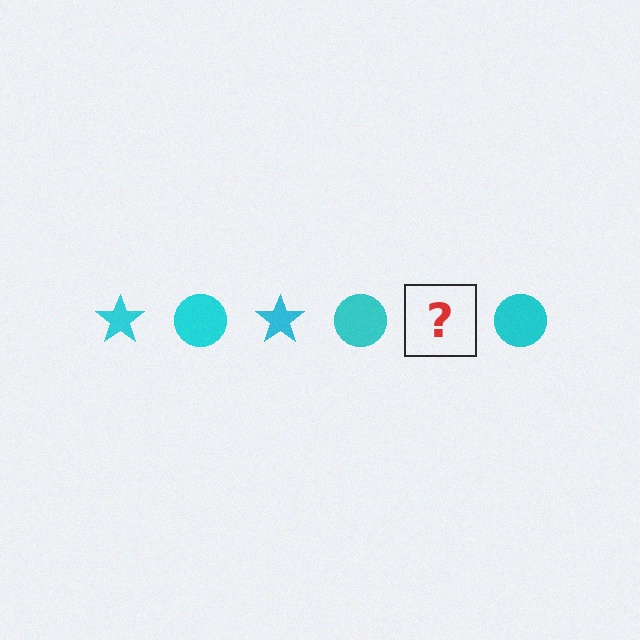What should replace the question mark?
The question mark should be replaced with a cyan star.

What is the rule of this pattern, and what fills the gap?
The rule is that the pattern cycles through star, circle shapes in cyan. The gap should be filled with a cyan star.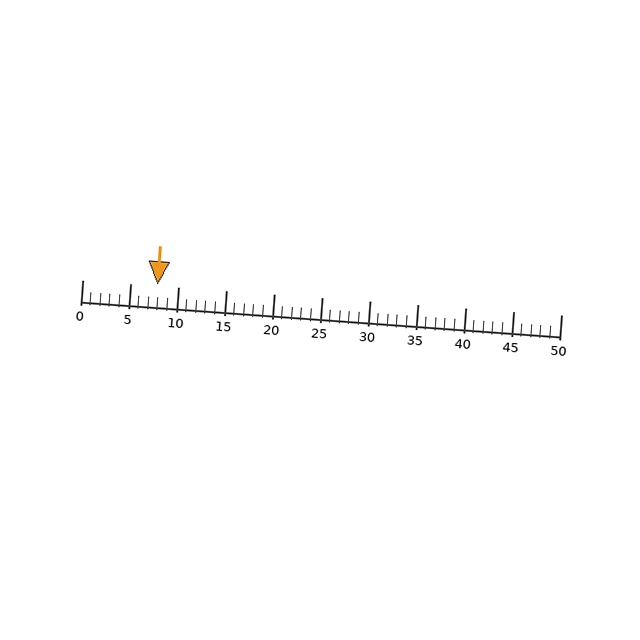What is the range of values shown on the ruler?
The ruler shows values from 0 to 50.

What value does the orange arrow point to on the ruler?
The orange arrow points to approximately 8.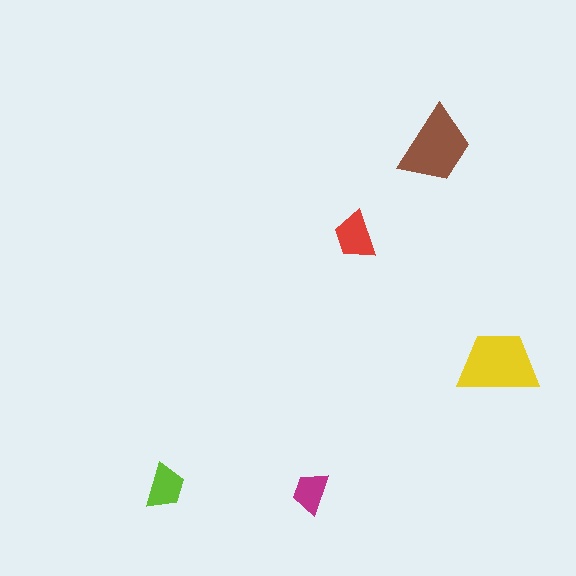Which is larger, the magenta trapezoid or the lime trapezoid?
The lime one.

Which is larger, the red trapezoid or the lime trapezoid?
The red one.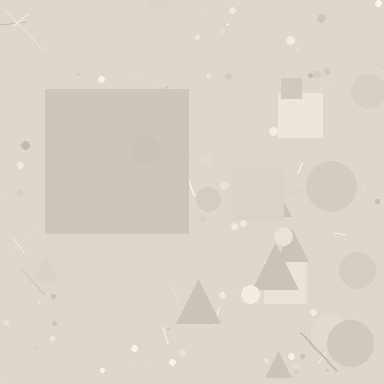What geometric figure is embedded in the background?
A square is embedded in the background.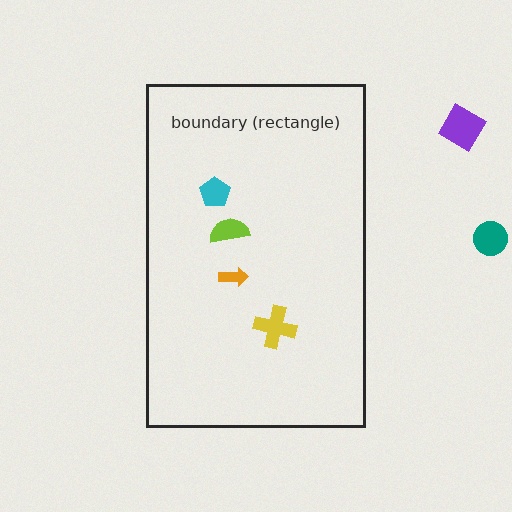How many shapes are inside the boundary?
4 inside, 2 outside.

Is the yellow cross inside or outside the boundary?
Inside.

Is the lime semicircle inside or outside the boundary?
Inside.